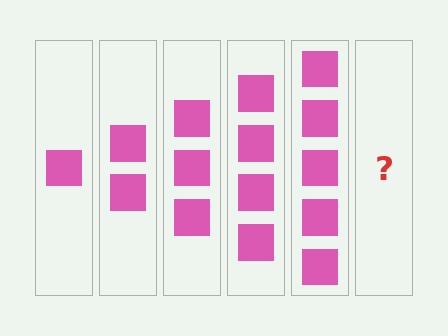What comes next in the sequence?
The next element should be 6 squares.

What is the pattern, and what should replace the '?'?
The pattern is that each step adds one more square. The '?' should be 6 squares.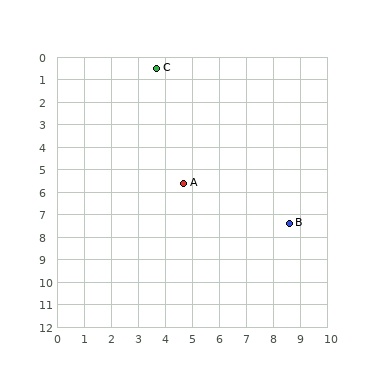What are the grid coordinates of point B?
Point B is at approximately (8.6, 7.4).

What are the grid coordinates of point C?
Point C is at approximately (3.7, 0.5).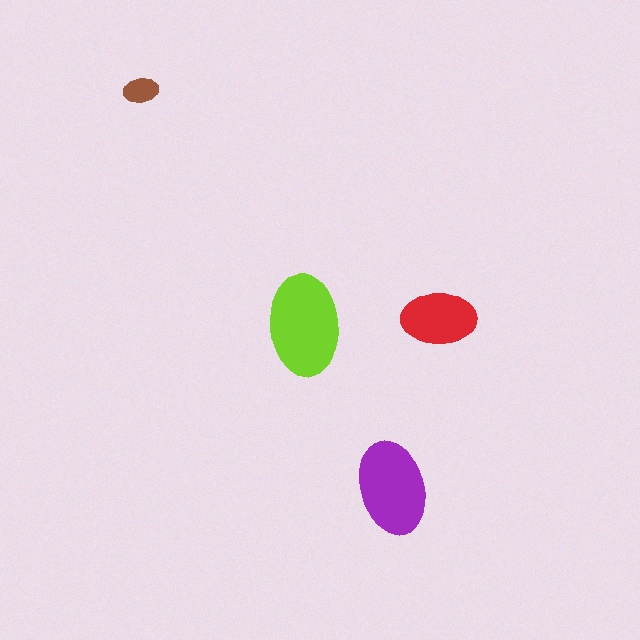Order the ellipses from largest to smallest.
the lime one, the purple one, the red one, the brown one.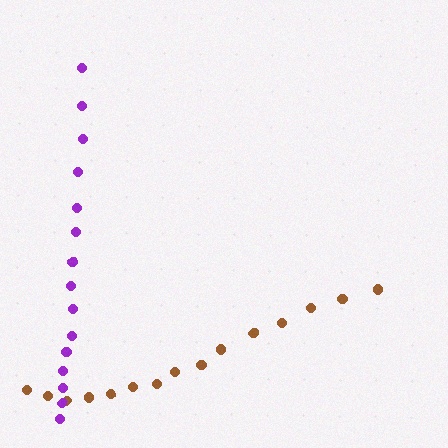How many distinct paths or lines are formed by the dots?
There are 2 distinct paths.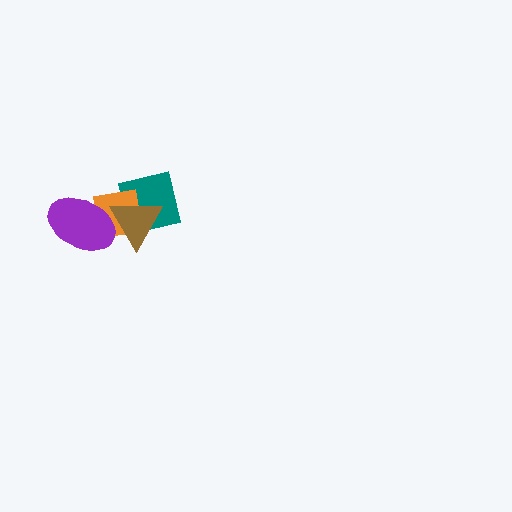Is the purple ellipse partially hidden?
Yes, it is partially covered by another shape.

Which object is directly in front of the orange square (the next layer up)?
The purple ellipse is directly in front of the orange square.